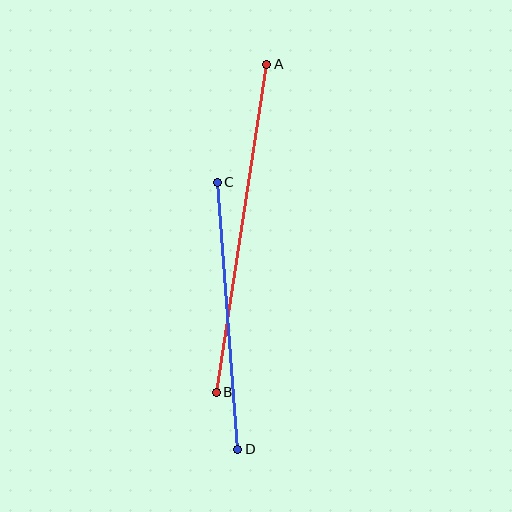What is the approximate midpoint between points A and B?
The midpoint is at approximately (242, 228) pixels.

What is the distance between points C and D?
The distance is approximately 268 pixels.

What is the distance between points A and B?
The distance is approximately 332 pixels.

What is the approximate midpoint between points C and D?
The midpoint is at approximately (227, 316) pixels.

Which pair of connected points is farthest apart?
Points A and B are farthest apart.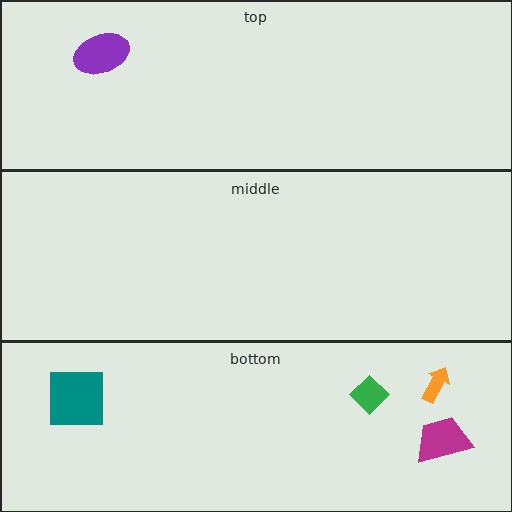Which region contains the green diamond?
The bottom region.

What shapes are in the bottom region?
The magenta trapezoid, the orange arrow, the green diamond, the teal square.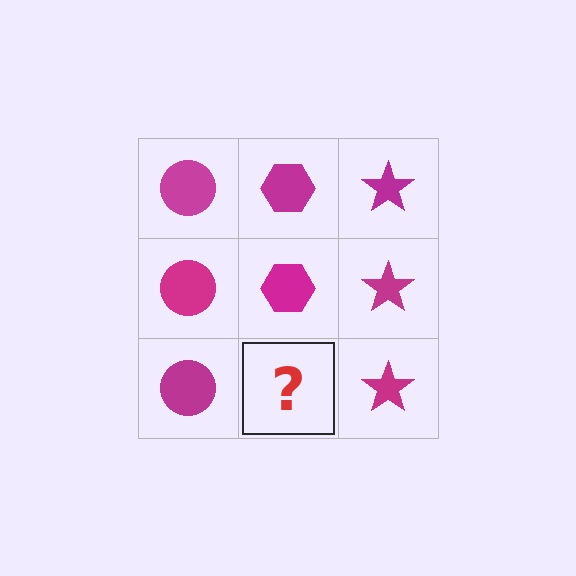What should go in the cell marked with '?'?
The missing cell should contain a magenta hexagon.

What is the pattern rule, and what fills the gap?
The rule is that each column has a consistent shape. The gap should be filled with a magenta hexagon.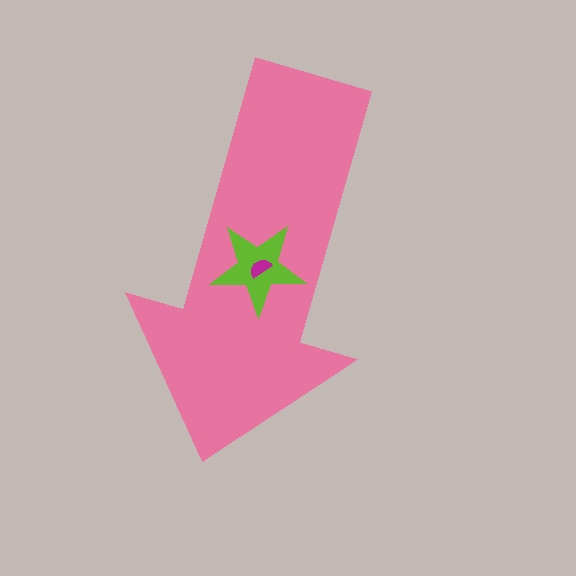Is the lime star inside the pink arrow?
Yes.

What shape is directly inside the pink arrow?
The lime star.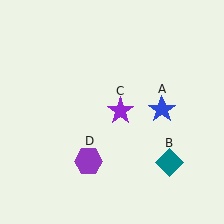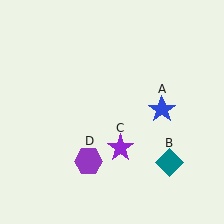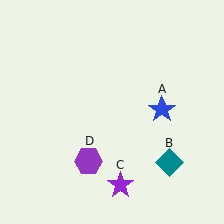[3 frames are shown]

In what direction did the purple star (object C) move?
The purple star (object C) moved down.